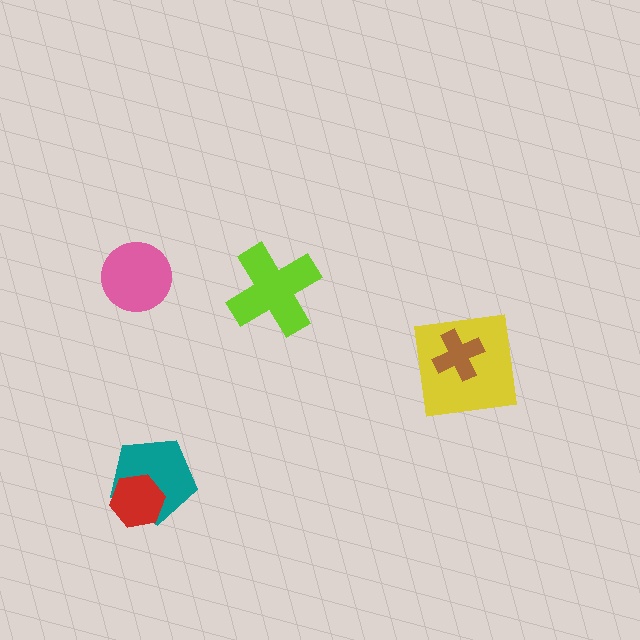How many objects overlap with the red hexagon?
1 object overlaps with the red hexagon.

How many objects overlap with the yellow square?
1 object overlaps with the yellow square.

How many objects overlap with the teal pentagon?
1 object overlaps with the teal pentagon.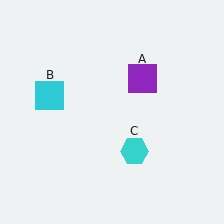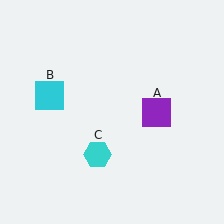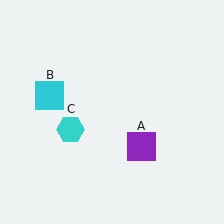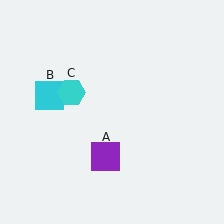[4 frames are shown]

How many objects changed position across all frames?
2 objects changed position: purple square (object A), cyan hexagon (object C).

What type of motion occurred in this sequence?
The purple square (object A), cyan hexagon (object C) rotated clockwise around the center of the scene.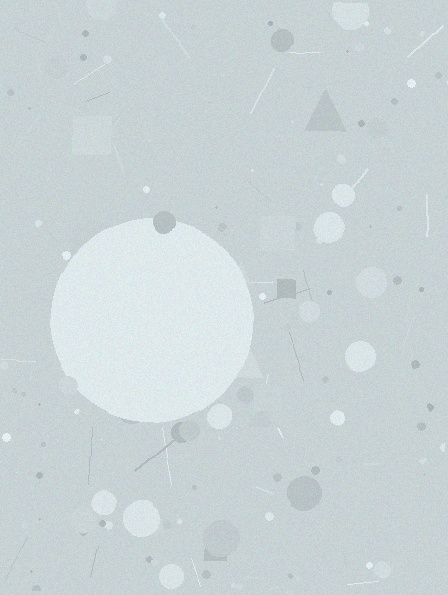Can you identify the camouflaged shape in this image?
The camouflaged shape is a circle.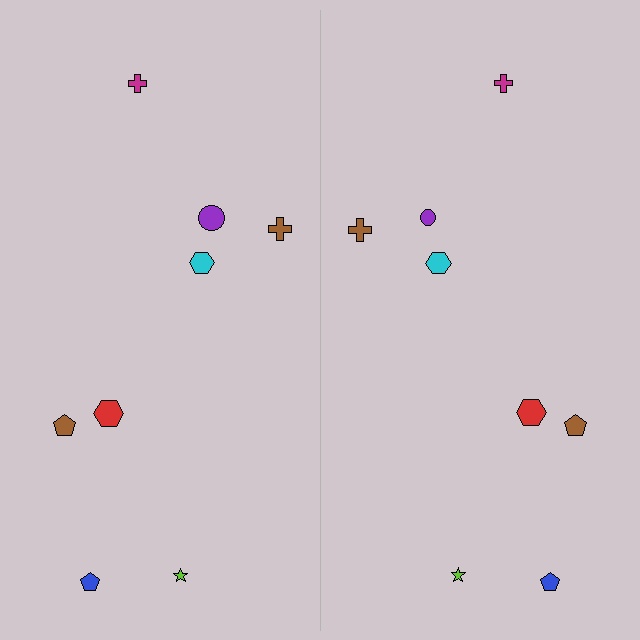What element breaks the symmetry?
The purple circle on the right side has a different size than its mirror counterpart.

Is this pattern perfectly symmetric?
No, the pattern is not perfectly symmetric. The purple circle on the right side has a different size than its mirror counterpart.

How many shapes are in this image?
There are 16 shapes in this image.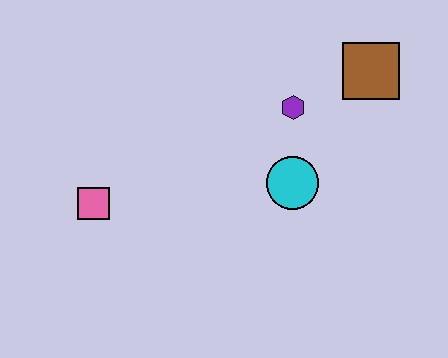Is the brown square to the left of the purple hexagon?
No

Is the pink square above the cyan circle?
No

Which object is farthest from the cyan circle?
The pink square is farthest from the cyan circle.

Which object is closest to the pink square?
The cyan circle is closest to the pink square.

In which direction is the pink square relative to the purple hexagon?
The pink square is to the left of the purple hexagon.